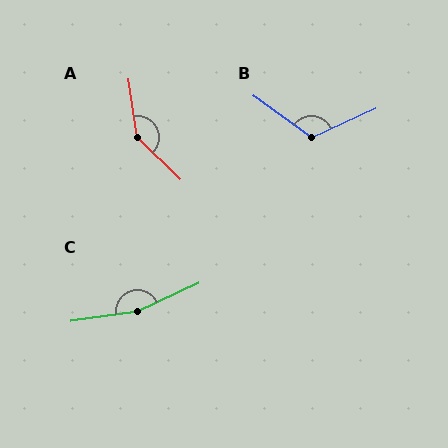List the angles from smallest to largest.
B (119°), A (143°), C (163°).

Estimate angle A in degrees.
Approximately 143 degrees.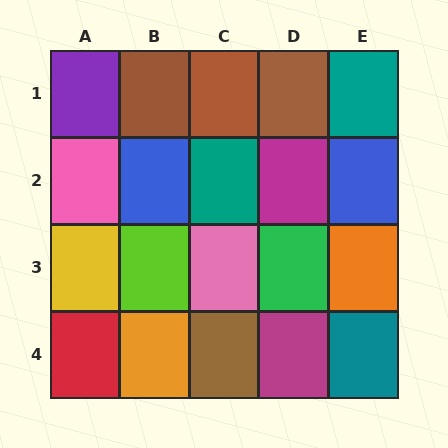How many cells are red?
1 cell is red.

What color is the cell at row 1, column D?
Brown.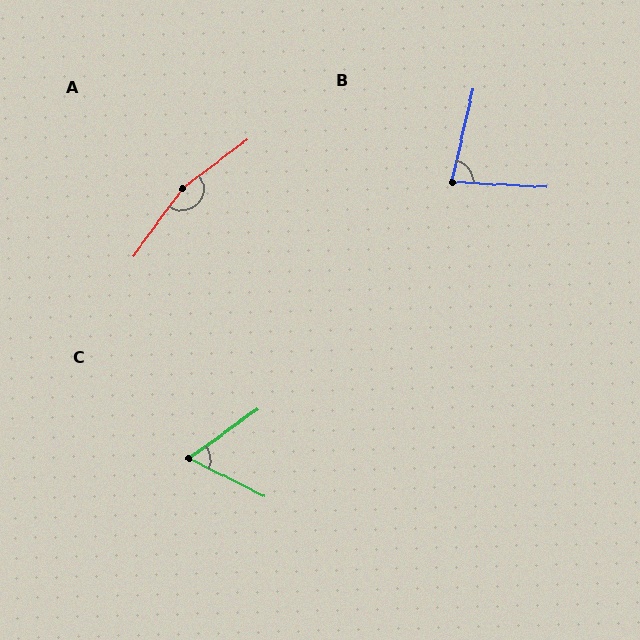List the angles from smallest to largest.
C (63°), B (80°), A (163°).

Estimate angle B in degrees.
Approximately 80 degrees.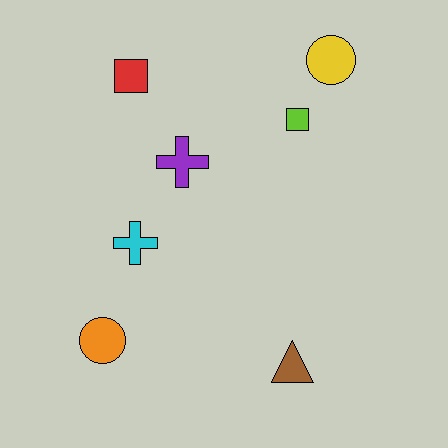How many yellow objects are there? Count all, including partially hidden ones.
There is 1 yellow object.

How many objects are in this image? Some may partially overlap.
There are 7 objects.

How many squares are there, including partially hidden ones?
There are 2 squares.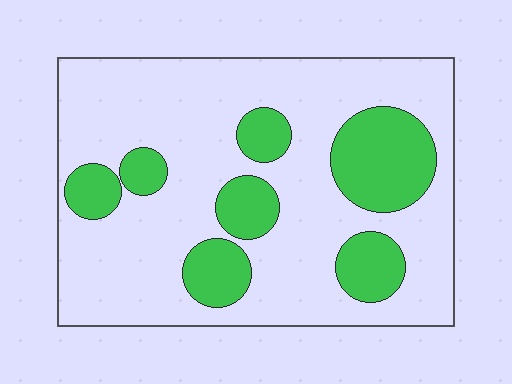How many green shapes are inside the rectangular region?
7.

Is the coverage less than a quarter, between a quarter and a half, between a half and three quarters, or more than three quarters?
Between a quarter and a half.